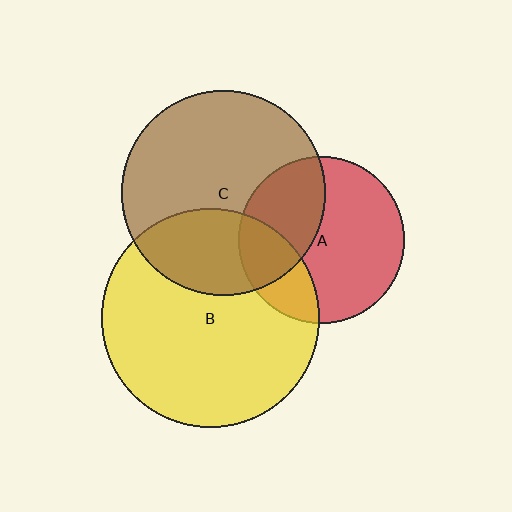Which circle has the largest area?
Circle B (yellow).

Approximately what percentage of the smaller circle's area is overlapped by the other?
Approximately 35%.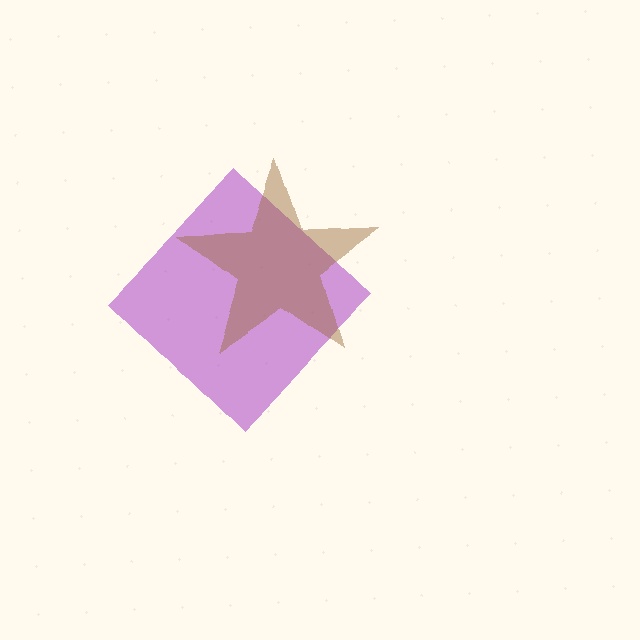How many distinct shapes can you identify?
There are 2 distinct shapes: a purple diamond, a brown star.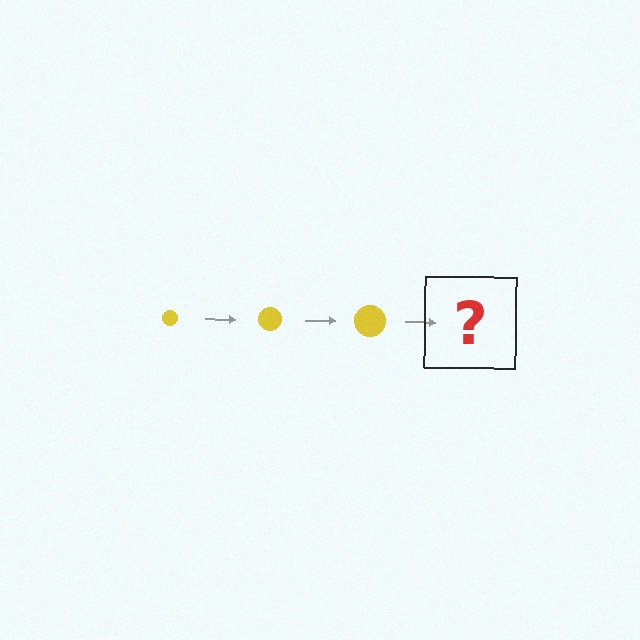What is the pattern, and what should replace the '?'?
The pattern is that the circle gets progressively larger each step. The '?' should be a yellow circle, larger than the previous one.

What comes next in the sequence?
The next element should be a yellow circle, larger than the previous one.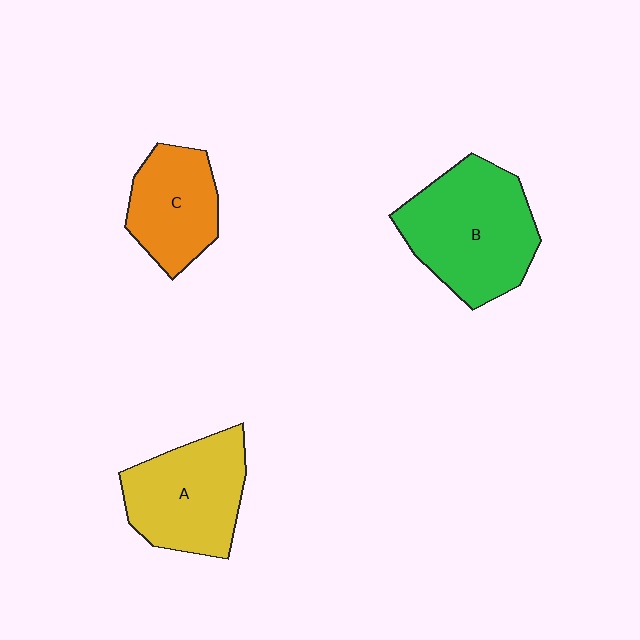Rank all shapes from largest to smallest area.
From largest to smallest: B (green), A (yellow), C (orange).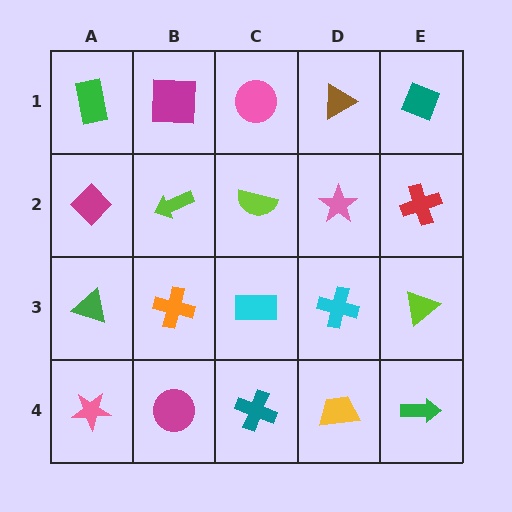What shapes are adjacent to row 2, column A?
A green rectangle (row 1, column A), a green triangle (row 3, column A), a lime arrow (row 2, column B).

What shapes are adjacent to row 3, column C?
A lime semicircle (row 2, column C), a teal cross (row 4, column C), an orange cross (row 3, column B), a cyan cross (row 3, column D).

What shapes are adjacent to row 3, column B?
A lime arrow (row 2, column B), a magenta circle (row 4, column B), a green triangle (row 3, column A), a cyan rectangle (row 3, column C).